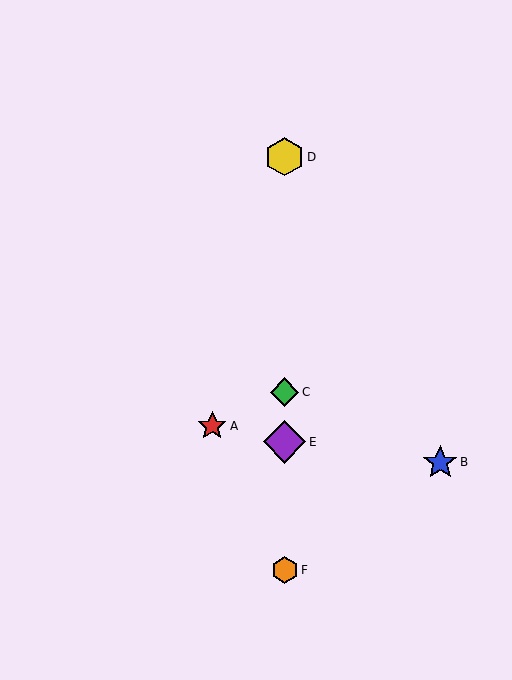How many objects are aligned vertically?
4 objects (C, D, E, F) are aligned vertically.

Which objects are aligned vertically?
Objects C, D, E, F are aligned vertically.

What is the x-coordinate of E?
Object E is at x≈285.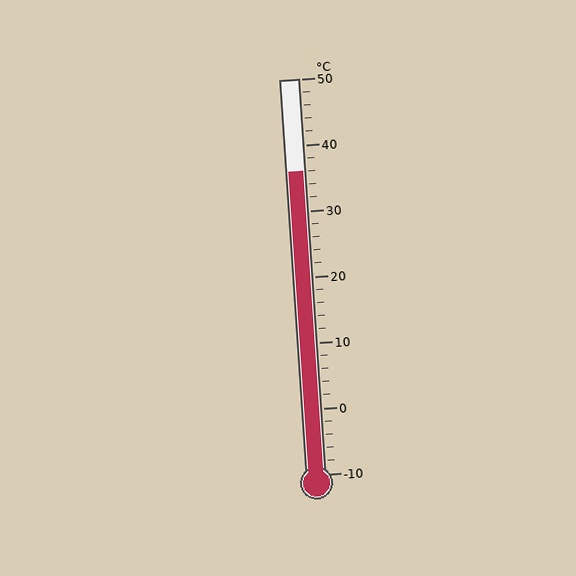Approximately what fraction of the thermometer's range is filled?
The thermometer is filled to approximately 75% of its range.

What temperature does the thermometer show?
The thermometer shows approximately 36°C.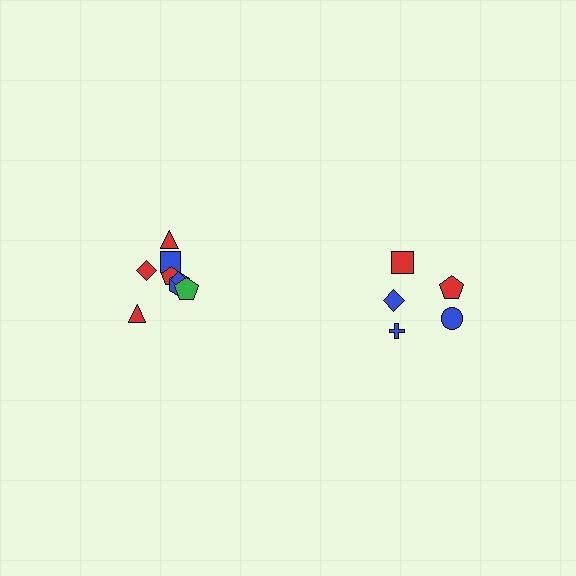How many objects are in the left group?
There are 8 objects.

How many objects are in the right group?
There are 5 objects.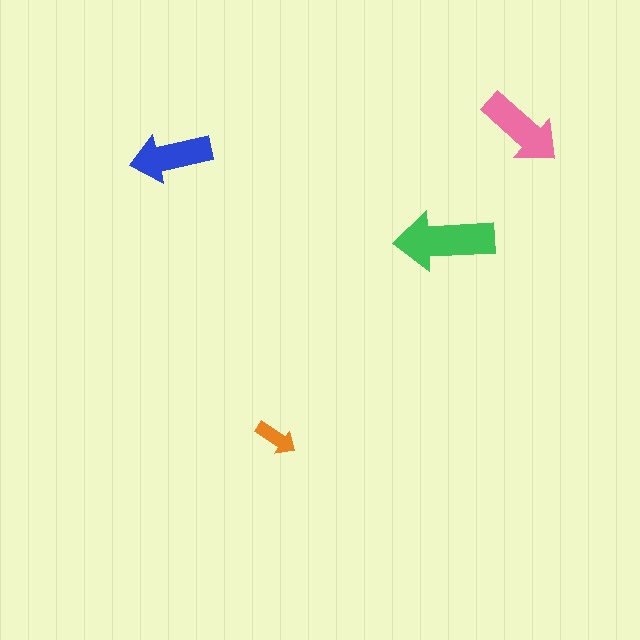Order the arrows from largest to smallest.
the green one, the pink one, the blue one, the orange one.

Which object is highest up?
The pink arrow is topmost.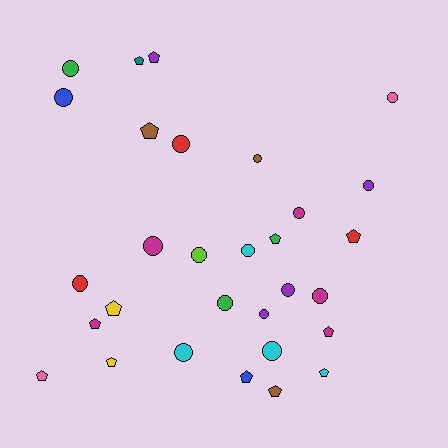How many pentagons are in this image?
There are 13 pentagons.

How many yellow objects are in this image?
There are 2 yellow objects.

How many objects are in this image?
There are 30 objects.